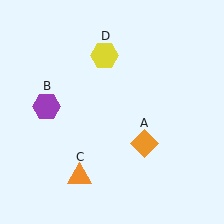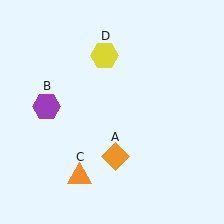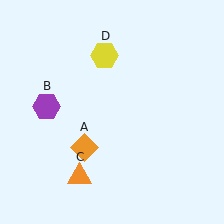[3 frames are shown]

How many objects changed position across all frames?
1 object changed position: orange diamond (object A).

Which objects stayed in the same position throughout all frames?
Purple hexagon (object B) and orange triangle (object C) and yellow hexagon (object D) remained stationary.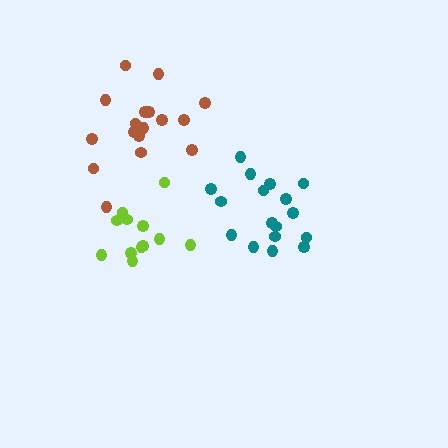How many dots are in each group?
Group 1: 17 dots, Group 2: 17 dots, Group 3: 12 dots (46 total).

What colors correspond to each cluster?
The clusters are colored: teal, brown, lime.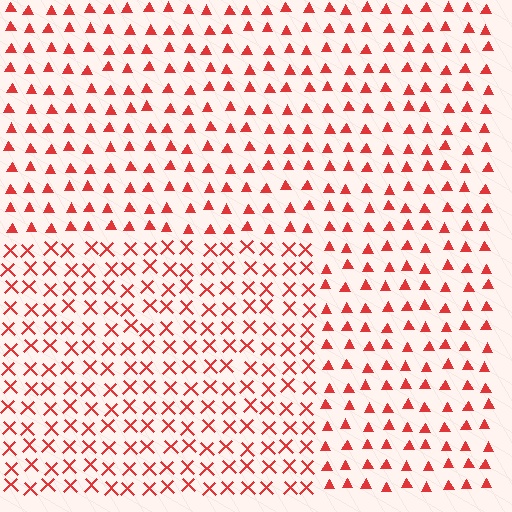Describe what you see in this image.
The image is filled with small red elements arranged in a uniform grid. A rectangle-shaped region contains X marks, while the surrounding area contains triangles. The boundary is defined purely by the change in element shape.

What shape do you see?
I see a rectangle.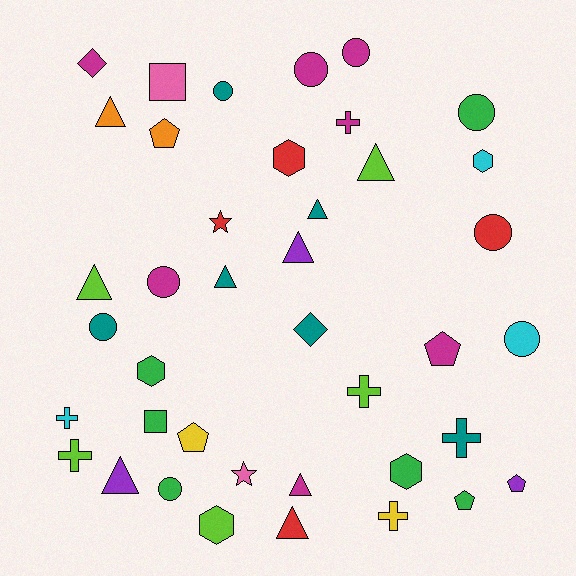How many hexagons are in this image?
There are 5 hexagons.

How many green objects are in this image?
There are 6 green objects.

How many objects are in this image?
There are 40 objects.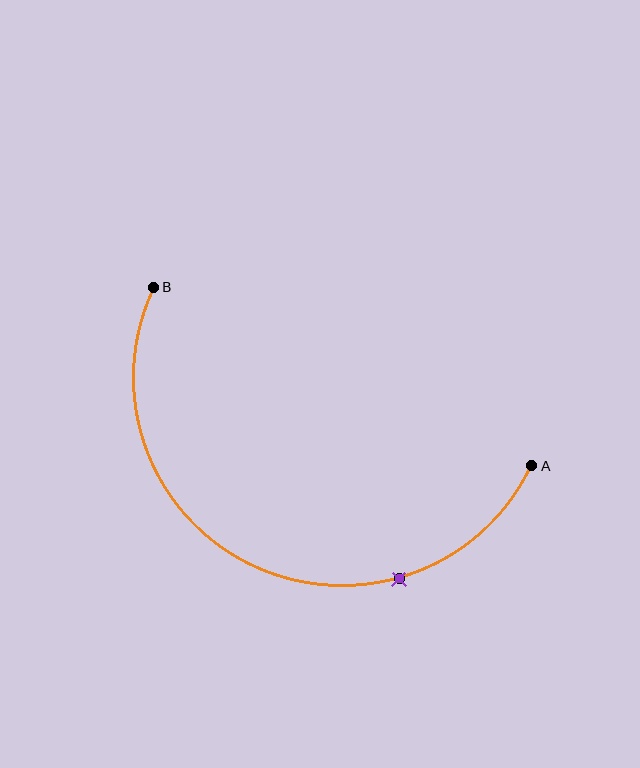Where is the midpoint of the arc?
The arc midpoint is the point on the curve farthest from the straight line joining A and B. It sits below that line.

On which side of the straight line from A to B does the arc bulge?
The arc bulges below the straight line connecting A and B.